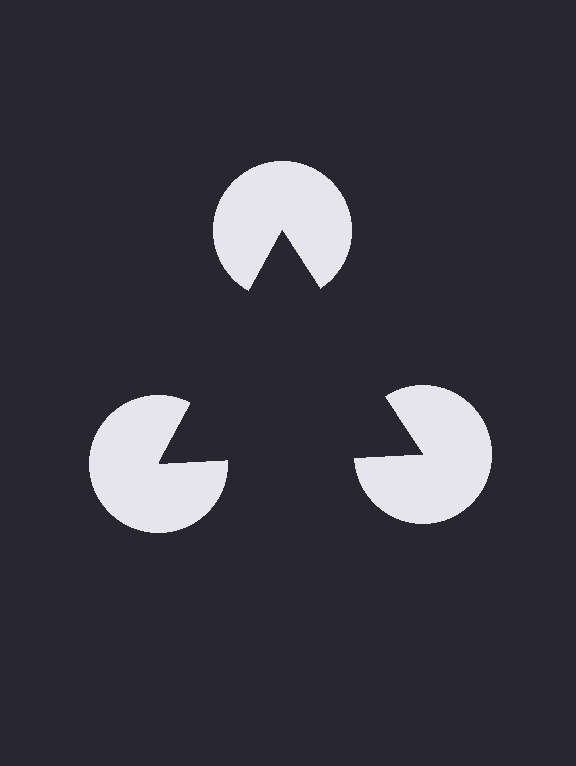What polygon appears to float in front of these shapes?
An illusory triangle — its edges are inferred from the aligned wedge cuts in the pac-man discs, not physically drawn.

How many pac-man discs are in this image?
There are 3 — one at each vertex of the illusory triangle.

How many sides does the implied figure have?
3 sides.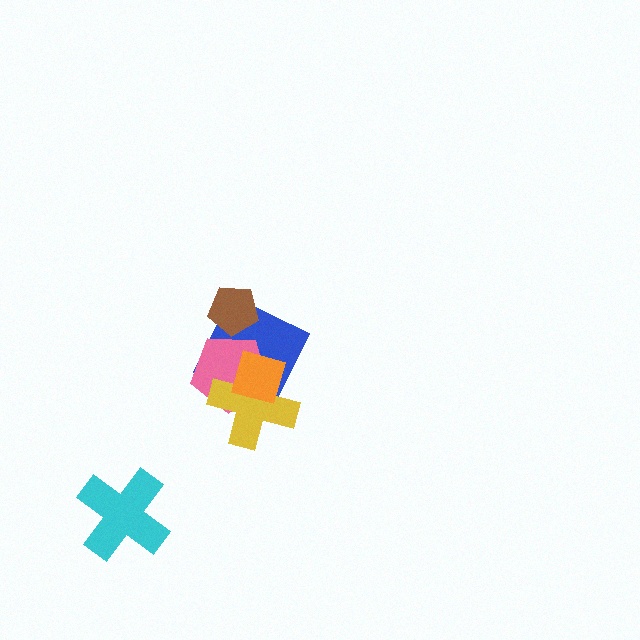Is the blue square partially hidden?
Yes, it is partially covered by another shape.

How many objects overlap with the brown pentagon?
1 object overlaps with the brown pentagon.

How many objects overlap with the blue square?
4 objects overlap with the blue square.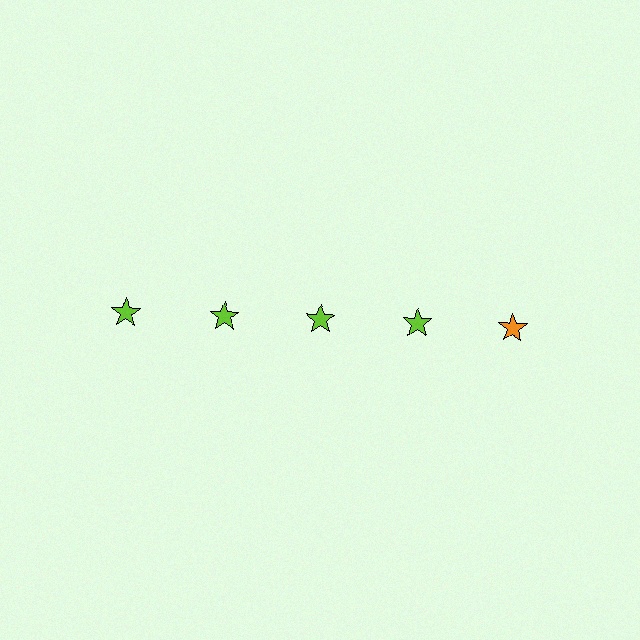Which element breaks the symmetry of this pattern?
The orange star in the top row, rightmost column breaks the symmetry. All other shapes are lime stars.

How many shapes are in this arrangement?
There are 5 shapes arranged in a grid pattern.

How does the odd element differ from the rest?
It has a different color: orange instead of lime.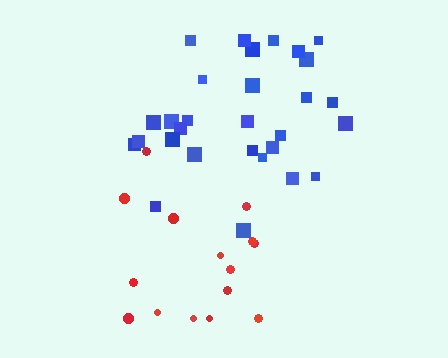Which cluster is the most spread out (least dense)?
Red.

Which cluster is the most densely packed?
Blue.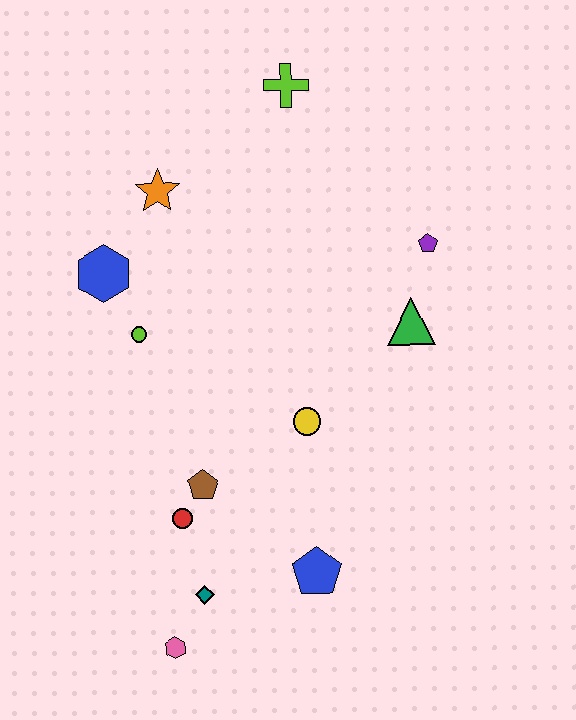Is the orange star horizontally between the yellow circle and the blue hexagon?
Yes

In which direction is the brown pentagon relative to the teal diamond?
The brown pentagon is above the teal diamond.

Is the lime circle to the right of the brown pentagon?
No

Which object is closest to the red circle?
The brown pentagon is closest to the red circle.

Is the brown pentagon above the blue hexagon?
No